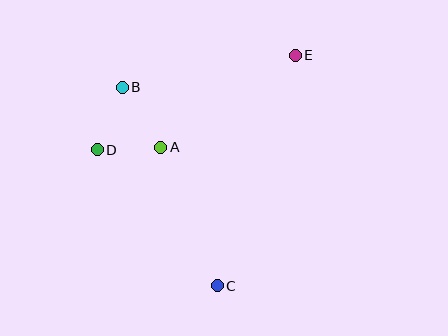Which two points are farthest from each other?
Points C and E are farthest from each other.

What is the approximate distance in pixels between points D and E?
The distance between D and E is approximately 220 pixels.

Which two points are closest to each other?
Points A and D are closest to each other.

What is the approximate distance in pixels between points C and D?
The distance between C and D is approximately 181 pixels.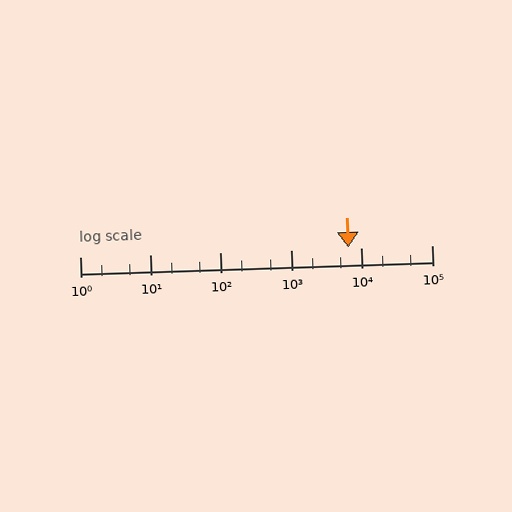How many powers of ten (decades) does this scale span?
The scale spans 5 decades, from 1 to 100000.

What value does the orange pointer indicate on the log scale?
The pointer indicates approximately 6600.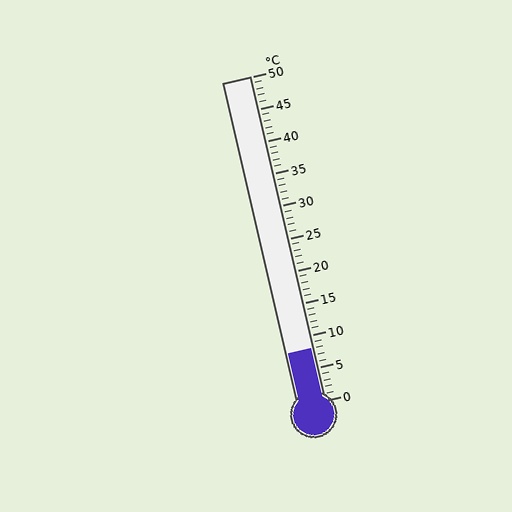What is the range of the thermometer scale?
The thermometer scale ranges from 0°C to 50°C.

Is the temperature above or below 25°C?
The temperature is below 25°C.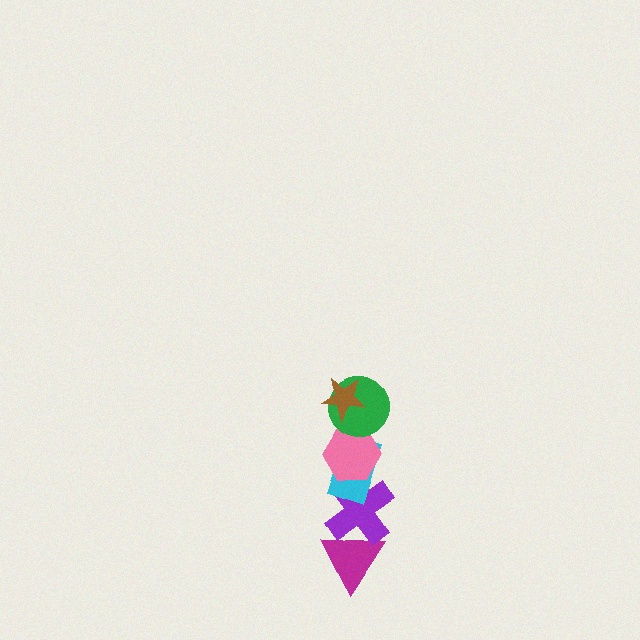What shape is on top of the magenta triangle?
The purple cross is on top of the magenta triangle.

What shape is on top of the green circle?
The brown star is on top of the green circle.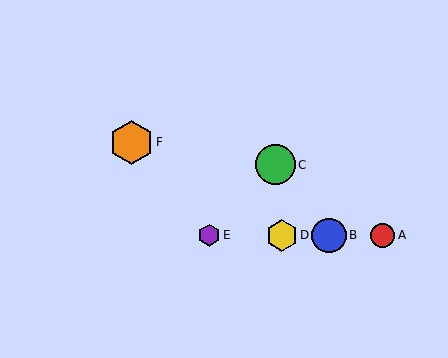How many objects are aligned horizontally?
4 objects (A, B, D, E) are aligned horizontally.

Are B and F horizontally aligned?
No, B is at y≈235 and F is at y≈143.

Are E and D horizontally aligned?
Yes, both are at y≈235.